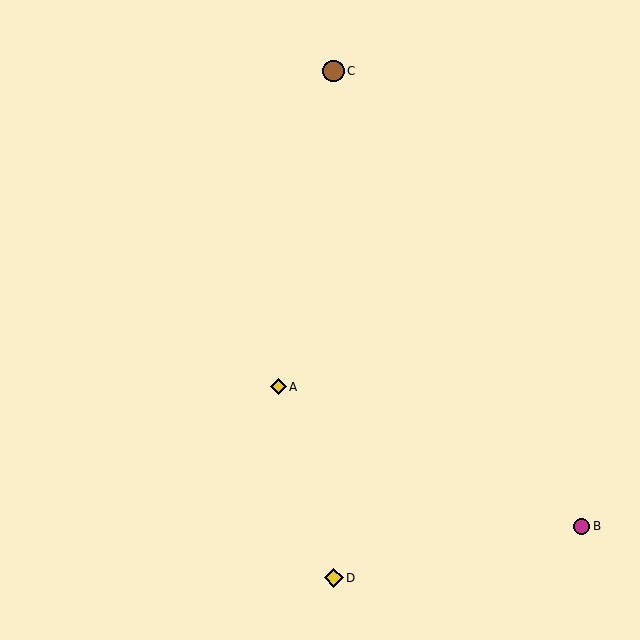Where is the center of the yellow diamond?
The center of the yellow diamond is at (334, 578).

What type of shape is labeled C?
Shape C is a brown circle.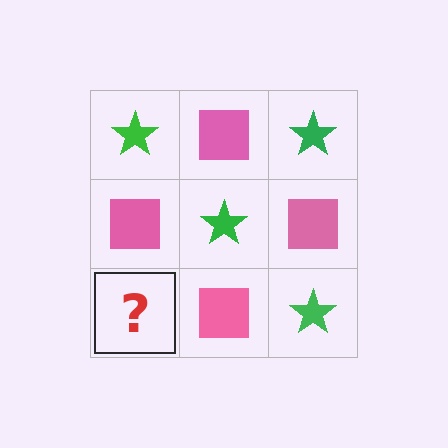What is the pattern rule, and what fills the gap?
The rule is that it alternates green star and pink square in a checkerboard pattern. The gap should be filled with a green star.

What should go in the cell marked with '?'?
The missing cell should contain a green star.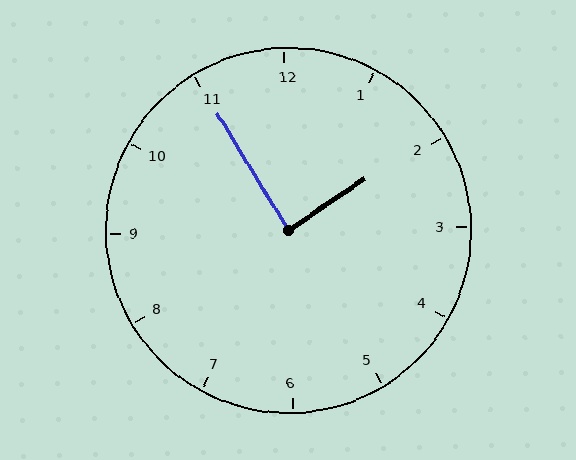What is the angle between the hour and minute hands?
Approximately 88 degrees.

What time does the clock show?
1:55.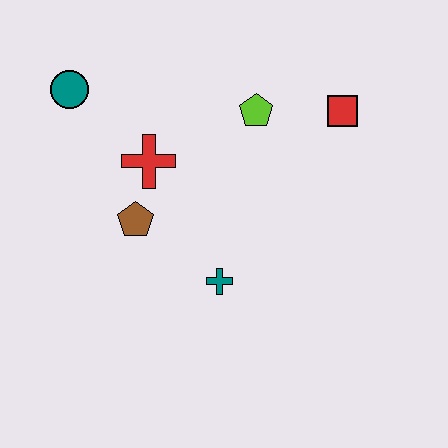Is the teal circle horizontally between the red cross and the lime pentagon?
No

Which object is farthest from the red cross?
The red square is farthest from the red cross.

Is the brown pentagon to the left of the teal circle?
No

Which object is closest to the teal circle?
The red cross is closest to the teal circle.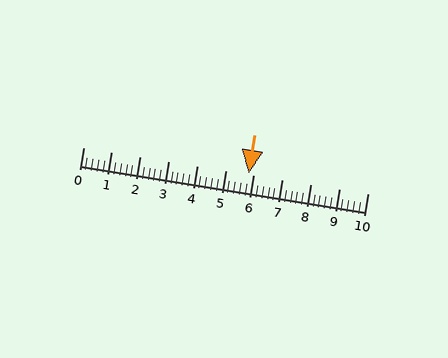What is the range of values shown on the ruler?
The ruler shows values from 0 to 10.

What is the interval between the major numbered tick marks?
The major tick marks are spaced 1 units apart.